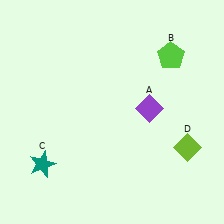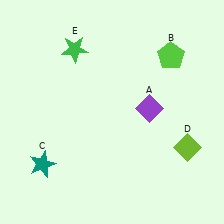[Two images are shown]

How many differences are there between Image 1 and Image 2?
There is 1 difference between the two images.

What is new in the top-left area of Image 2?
A green star (E) was added in the top-left area of Image 2.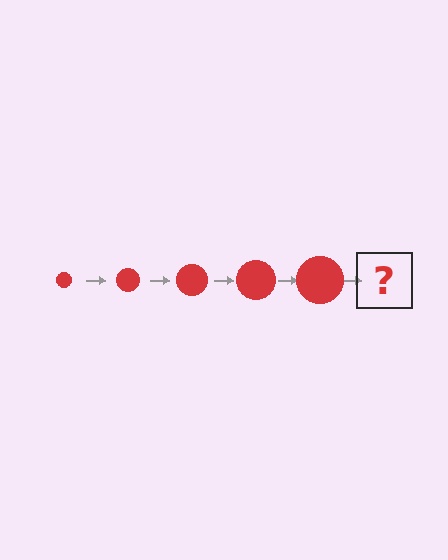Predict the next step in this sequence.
The next step is a red circle, larger than the previous one.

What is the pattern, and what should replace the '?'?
The pattern is that the circle gets progressively larger each step. The '?' should be a red circle, larger than the previous one.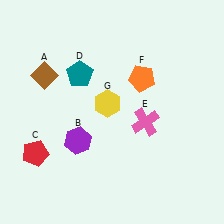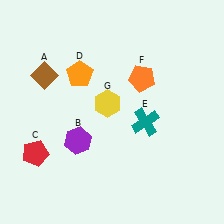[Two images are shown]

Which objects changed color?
D changed from teal to orange. E changed from pink to teal.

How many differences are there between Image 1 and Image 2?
There are 2 differences between the two images.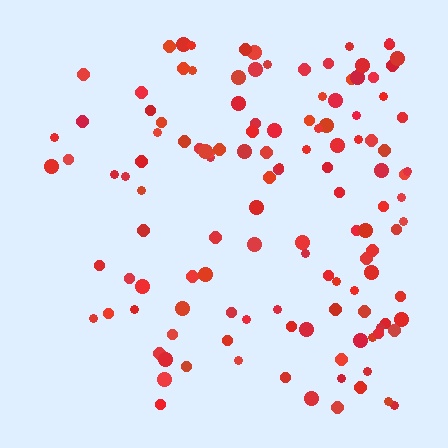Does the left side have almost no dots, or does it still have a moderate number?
Still a moderate number, just noticeably fewer than the right.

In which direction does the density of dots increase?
From left to right, with the right side densest.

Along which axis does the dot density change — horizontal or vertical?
Horizontal.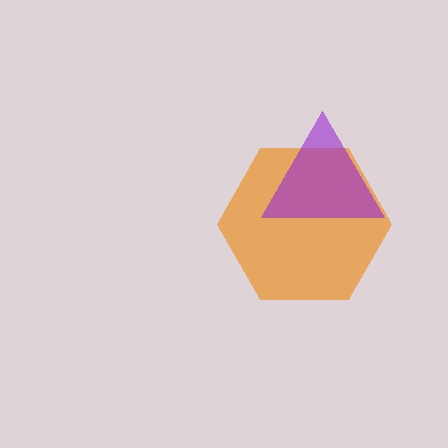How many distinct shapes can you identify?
There are 2 distinct shapes: an orange hexagon, a purple triangle.